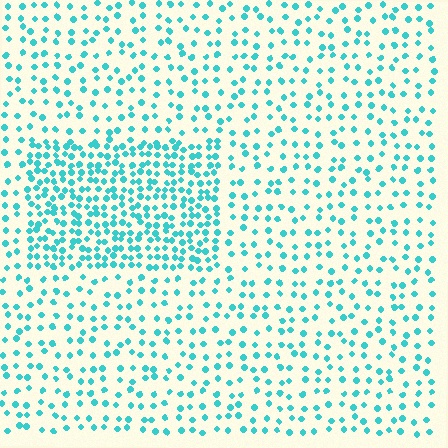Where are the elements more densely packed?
The elements are more densely packed inside the rectangle boundary.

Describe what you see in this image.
The image contains small cyan elements arranged at two different densities. A rectangle-shaped region is visible where the elements are more densely packed than the surrounding area.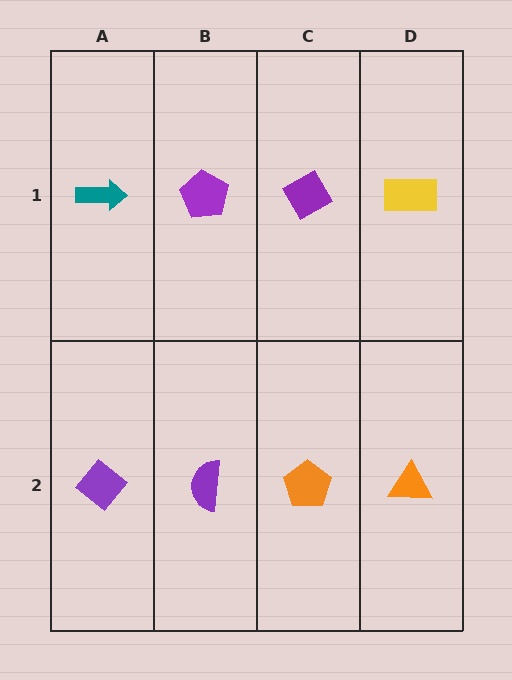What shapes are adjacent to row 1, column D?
An orange triangle (row 2, column D), a purple diamond (row 1, column C).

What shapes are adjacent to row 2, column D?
A yellow rectangle (row 1, column D), an orange pentagon (row 2, column C).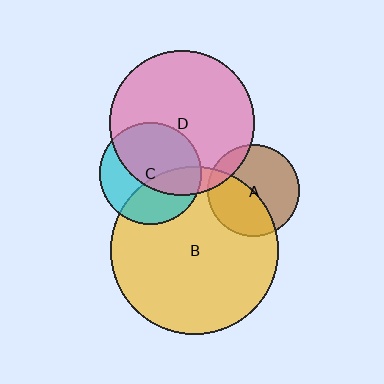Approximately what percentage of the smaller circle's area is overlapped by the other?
Approximately 60%.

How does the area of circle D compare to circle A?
Approximately 2.5 times.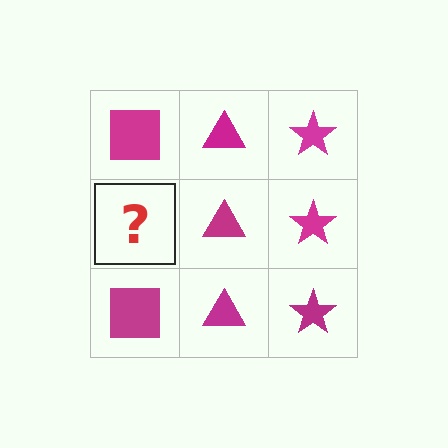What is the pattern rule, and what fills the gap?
The rule is that each column has a consistent shape. The gap should be filled with a magenta square.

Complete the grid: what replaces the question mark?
The question mark should be replaced with a magenta square.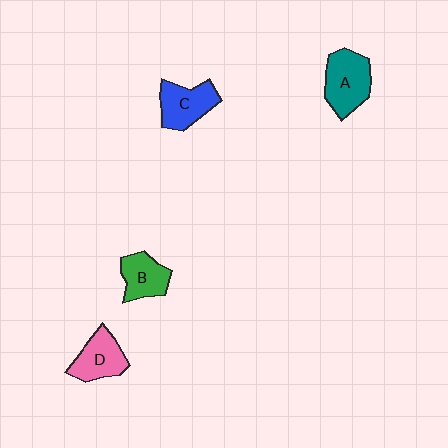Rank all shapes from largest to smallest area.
From largest to smallest: A (teal), C (blue), D (pink), B (green).